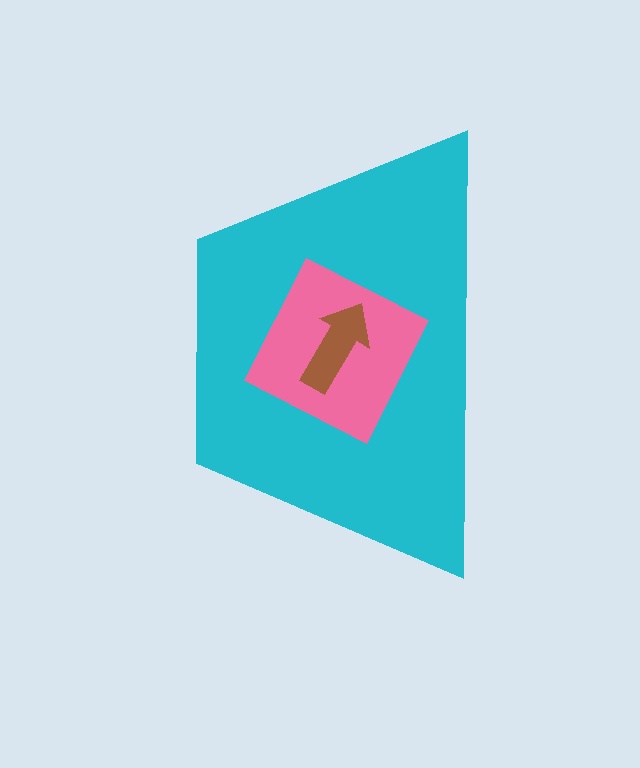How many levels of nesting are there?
3.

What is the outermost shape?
The cyan trapezoid.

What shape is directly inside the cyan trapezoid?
The pink square.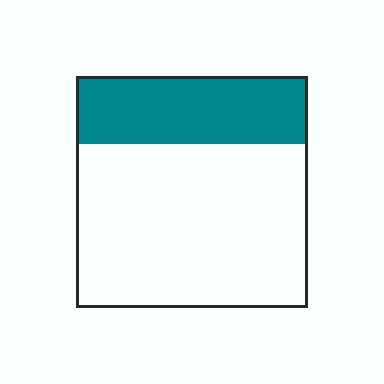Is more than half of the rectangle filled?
No.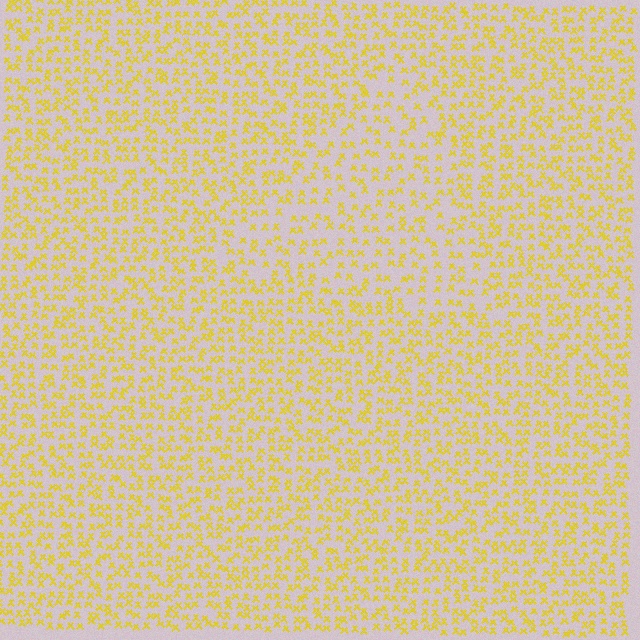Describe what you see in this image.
The image contains small yellow elements arranged at two different densities. A triangle-shaped region is visible where the elements are less densely packed than the surrounding area.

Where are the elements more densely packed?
The elements are more densely packed outside the triangle boundary.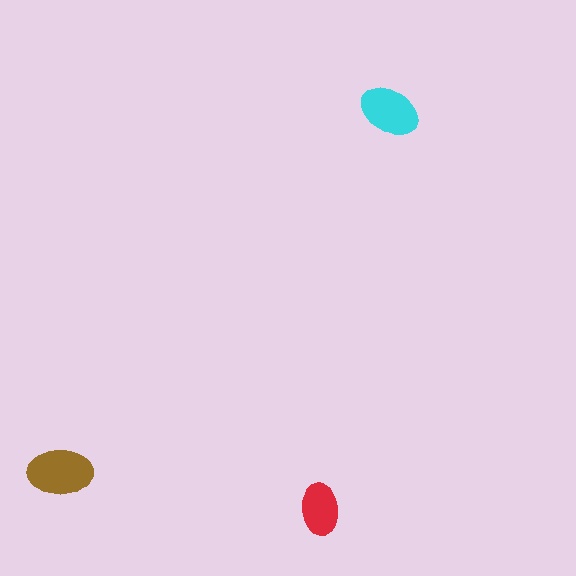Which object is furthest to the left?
The brown ellipse is leftmost.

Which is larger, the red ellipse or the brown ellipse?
The brown one.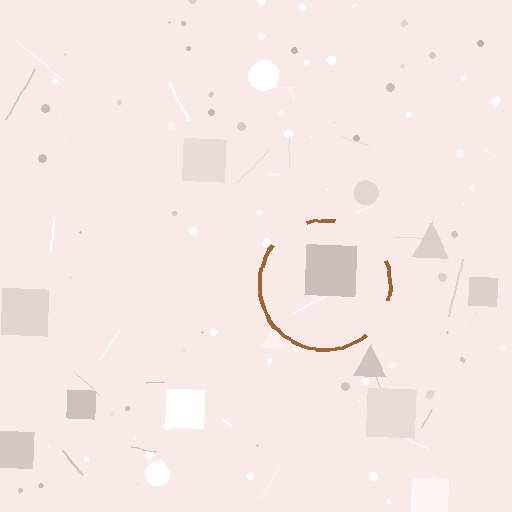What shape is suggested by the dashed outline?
The dashed outline suggests a circle.